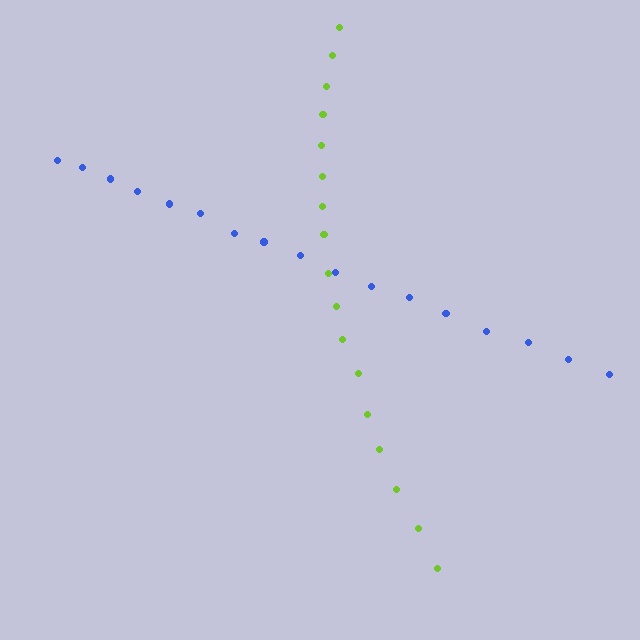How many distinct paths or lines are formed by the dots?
There are 2 distinct paths.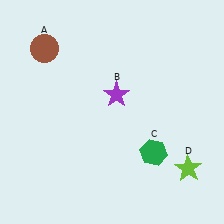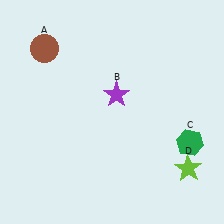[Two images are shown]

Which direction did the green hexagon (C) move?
The green hexagon (C) moved right.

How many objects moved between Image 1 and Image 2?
1 object moved between the two images.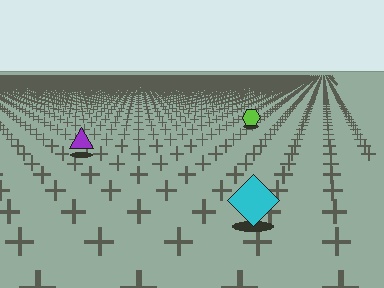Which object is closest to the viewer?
The cyan diamond is closest. The texture marks near it are larger and more spread out.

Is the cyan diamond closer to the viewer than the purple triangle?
Yes. The cyan diamond is closer — you can tell from the texture gradient: the ground texture is coarser near it.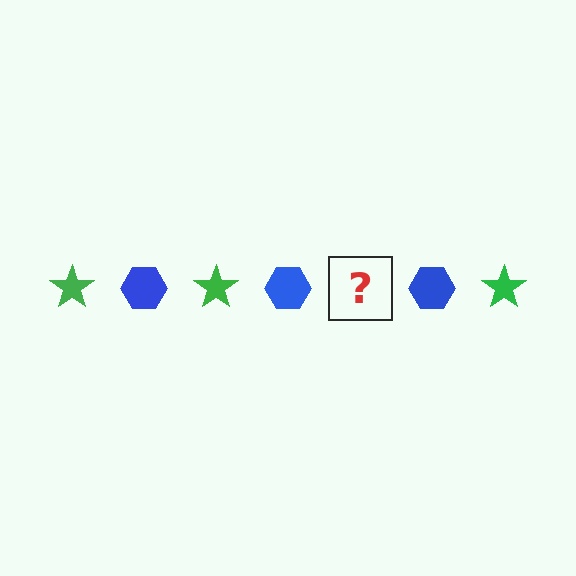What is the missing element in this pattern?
The missing element is a green star.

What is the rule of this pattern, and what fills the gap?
The rule is that the pattern alternates between green star and blue hexagon. The gap should be filled with a green star.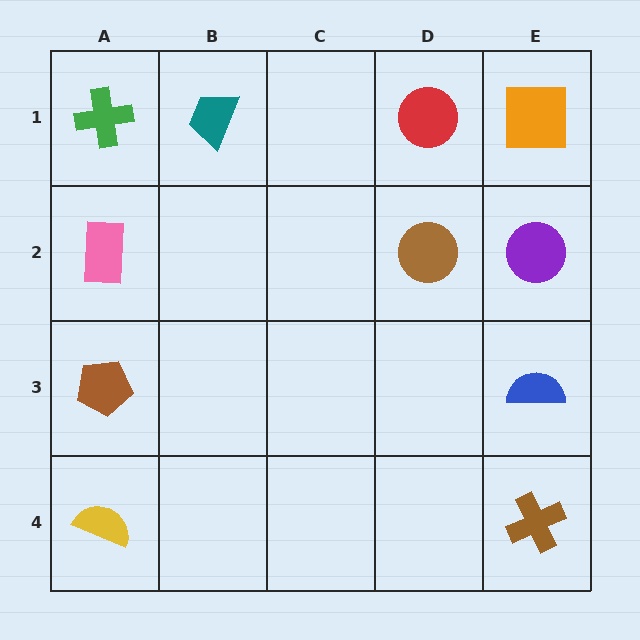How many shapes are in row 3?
2 shapes.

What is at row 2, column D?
A brown circle.